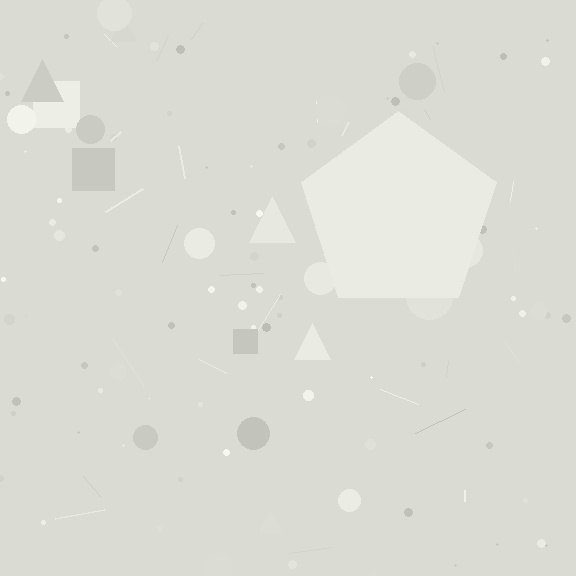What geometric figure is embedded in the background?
A pentagon is embedded in the background.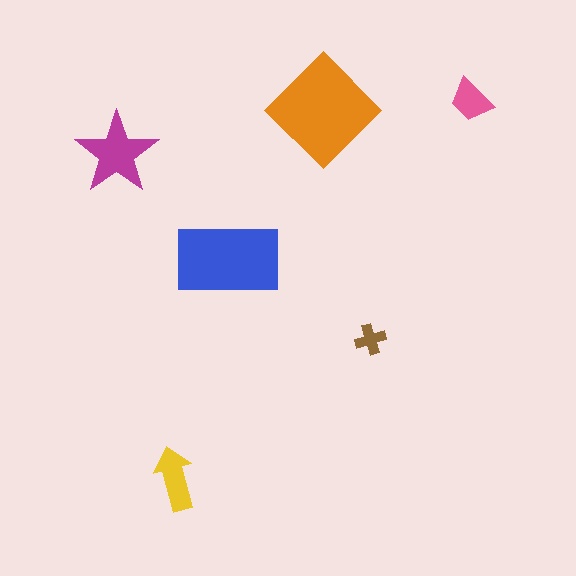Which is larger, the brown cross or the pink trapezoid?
The pink trapezoid.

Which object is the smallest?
The brown cross.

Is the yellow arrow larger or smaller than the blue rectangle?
Smaller.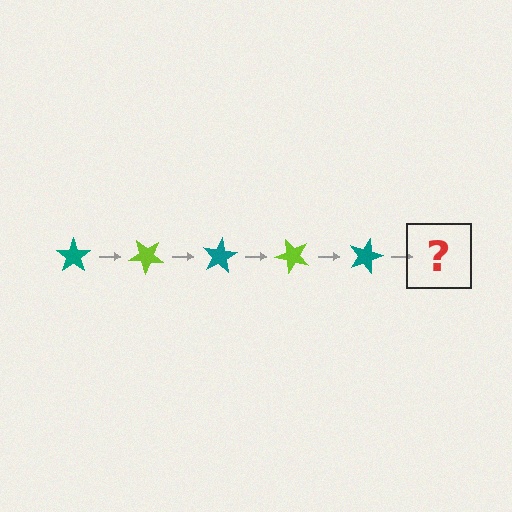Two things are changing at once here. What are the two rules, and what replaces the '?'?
The two rules are that it rotates 40 degrees each step and the color cycles through teal and lime. The '?' should be a lime star, rotated 200 degrees from the start.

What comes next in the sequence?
The next element should be a lime star, rotated 200 degrees from the start.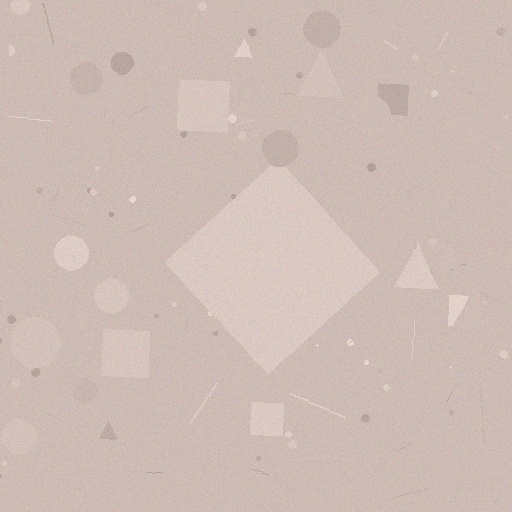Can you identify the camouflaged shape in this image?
The camouflaged shape is a diamond.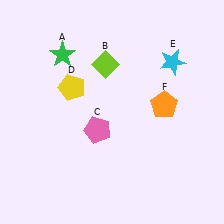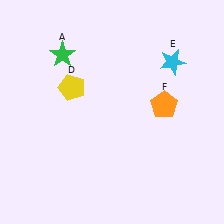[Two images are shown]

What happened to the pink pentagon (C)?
The pink pentagon (C) was removed in Image 2. It was in the bottom-left area of Image 1.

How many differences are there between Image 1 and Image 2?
There are 2 differences between the two images.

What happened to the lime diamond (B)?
The lime diamond (B) was removed in Image 2. It was in the top-left area of Image 1.